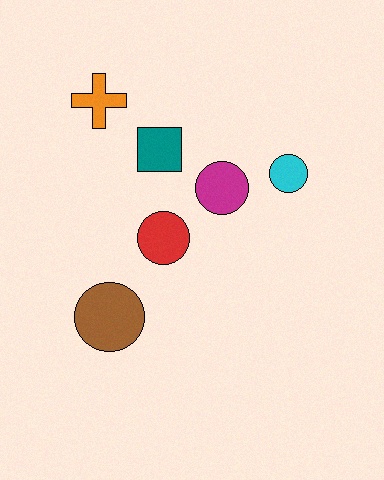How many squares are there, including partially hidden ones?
There is 1 square.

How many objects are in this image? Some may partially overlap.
There are 6 objects.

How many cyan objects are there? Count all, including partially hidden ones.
There is 1 cyan object.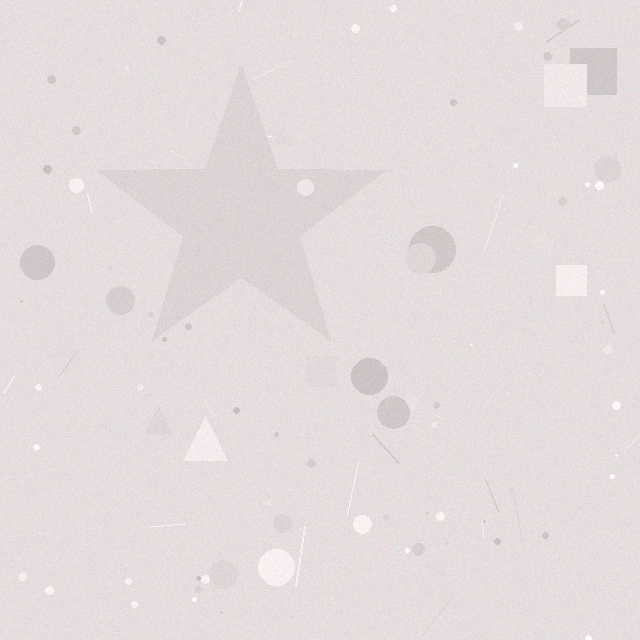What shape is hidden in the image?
A star is hidden in the image.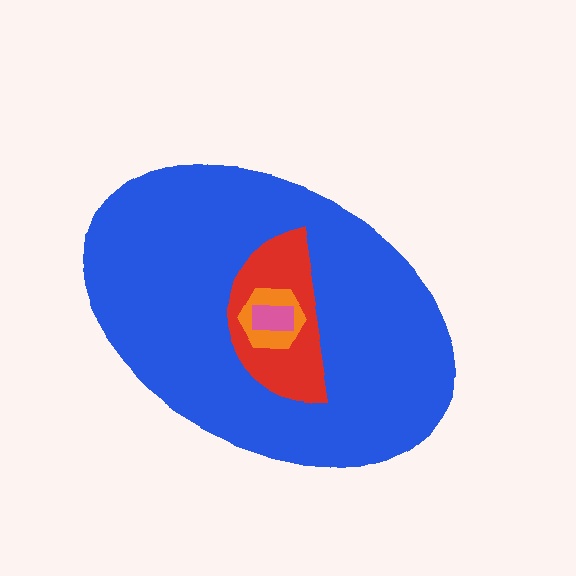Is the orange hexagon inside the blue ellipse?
Yes.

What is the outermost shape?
The blue ellipse.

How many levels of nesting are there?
4.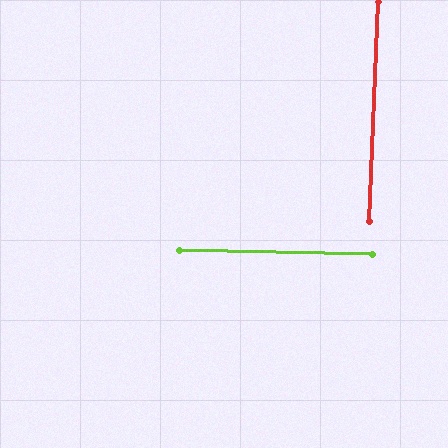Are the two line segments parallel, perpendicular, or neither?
Perpendicular — they meet at approximately 89°.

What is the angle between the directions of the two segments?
Approximately 89 degrees.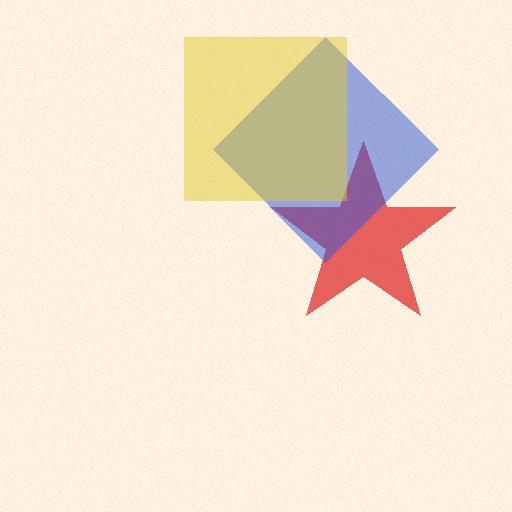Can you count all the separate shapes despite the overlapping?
Yes, there are 3 separate shapes.